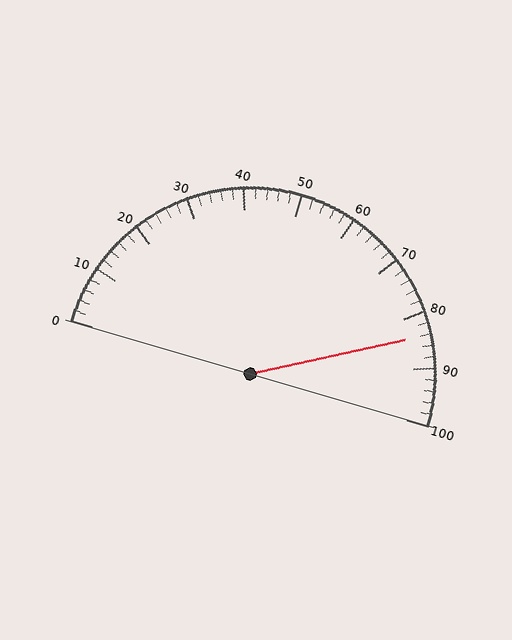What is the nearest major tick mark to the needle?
The nearest major tick mark is 80.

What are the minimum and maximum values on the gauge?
The gauge ranges from 0 to 100.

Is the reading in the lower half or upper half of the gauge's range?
The reading is in the upper half of the range (0 to 100).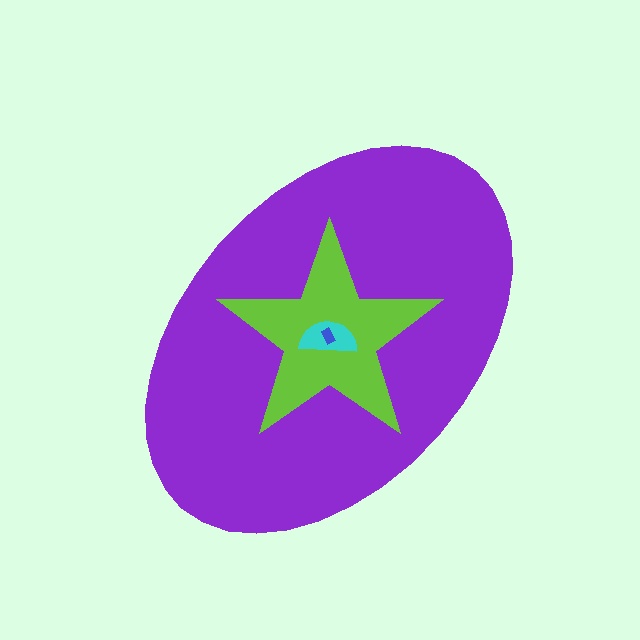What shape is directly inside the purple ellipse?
The lime star.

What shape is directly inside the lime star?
The cyan semicircle.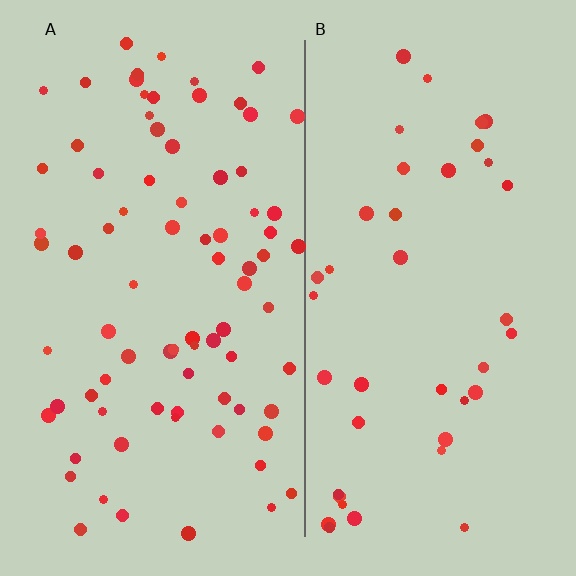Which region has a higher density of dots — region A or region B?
A (the left).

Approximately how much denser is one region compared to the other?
Approximately 2.0× — region A over region B.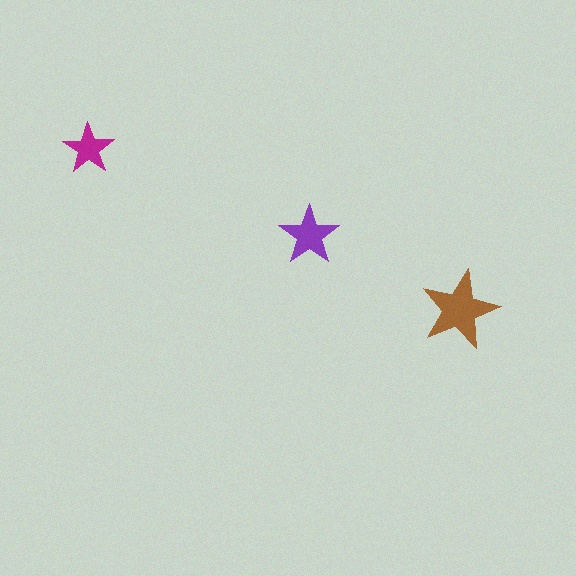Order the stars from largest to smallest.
the brown one, the purple one, the magenta one.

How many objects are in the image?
There are 3 objects in the image.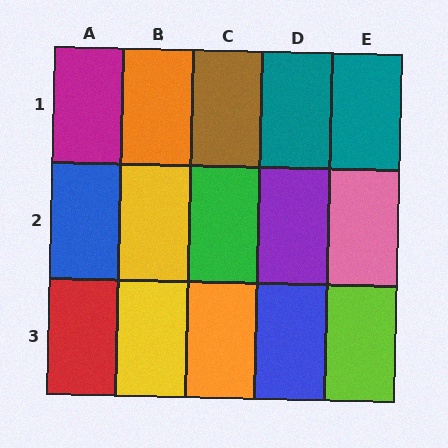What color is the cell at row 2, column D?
Purple.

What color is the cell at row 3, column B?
Yellow.